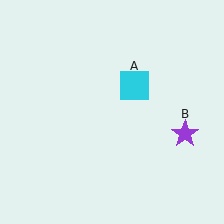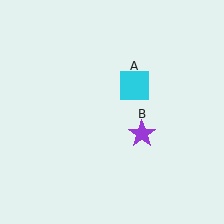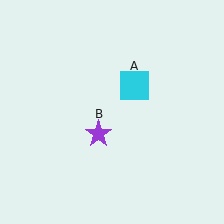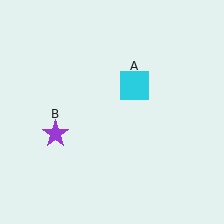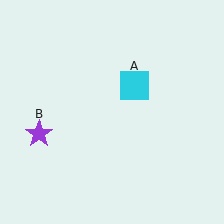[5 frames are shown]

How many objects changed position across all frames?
1 object changed position: purple star (object B).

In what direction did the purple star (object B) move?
The purple star (object B) moved left.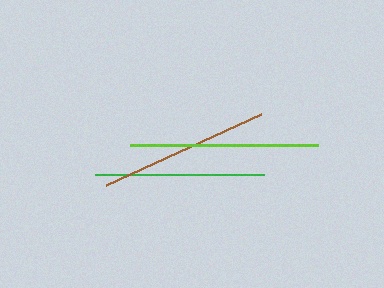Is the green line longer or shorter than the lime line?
The lime line is longer than the green line.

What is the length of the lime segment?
The lime segment is approximately 188 pixels long.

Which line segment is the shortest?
The green line is the shortest at approximately 168 pixels.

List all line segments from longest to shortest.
From longest to shortest: lime, brown, green.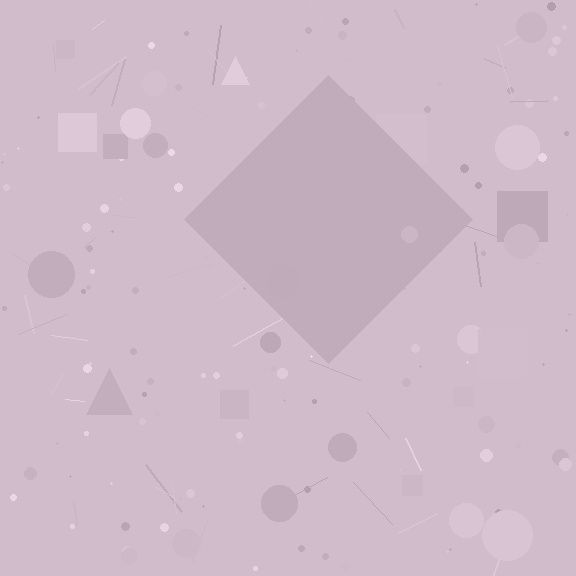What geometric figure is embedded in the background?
A diamond is embedded in the background.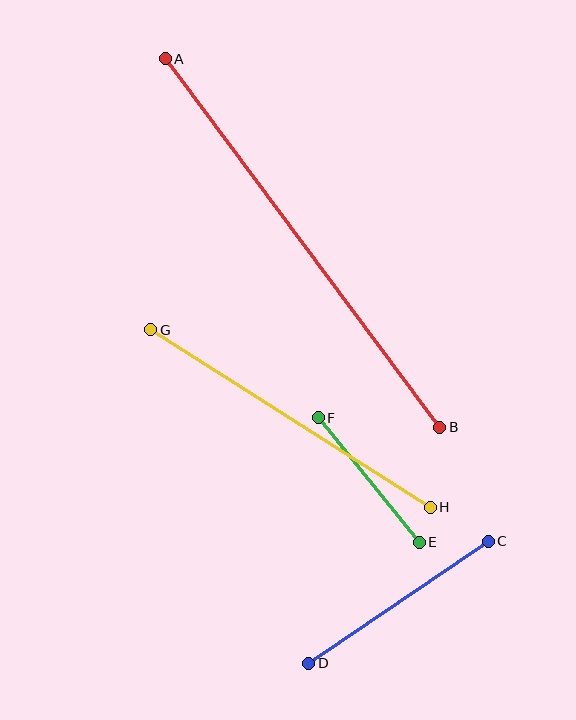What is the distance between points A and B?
The distance is approximately 459 pixels.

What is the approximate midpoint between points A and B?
The midpoint is at approximately (303, 243) pixels.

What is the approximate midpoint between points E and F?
The midpoint is at approximately (369, 480) pixels.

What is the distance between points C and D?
The distance is approximately 217 pixels.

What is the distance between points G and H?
The distance is approximately 331 pixels.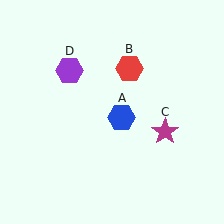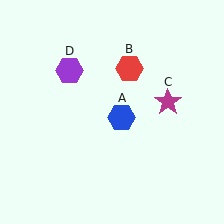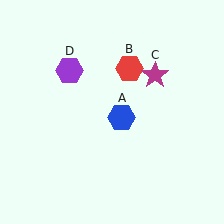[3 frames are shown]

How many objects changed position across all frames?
1 object changed position: magenta star (object C).